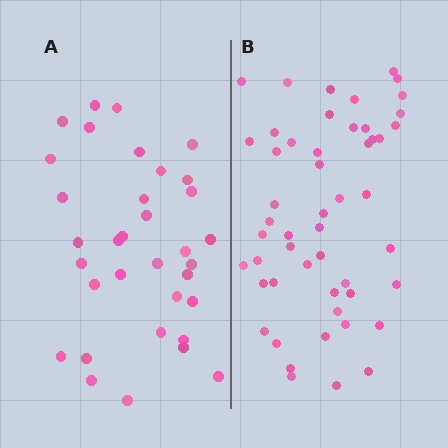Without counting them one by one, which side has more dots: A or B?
Region B (the right region) has more dots.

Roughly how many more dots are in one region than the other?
Region B has approximately 15 more dots than region A.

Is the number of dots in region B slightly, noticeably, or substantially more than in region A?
Region B has substantially more. The ratio is roughly 1.5 to 1.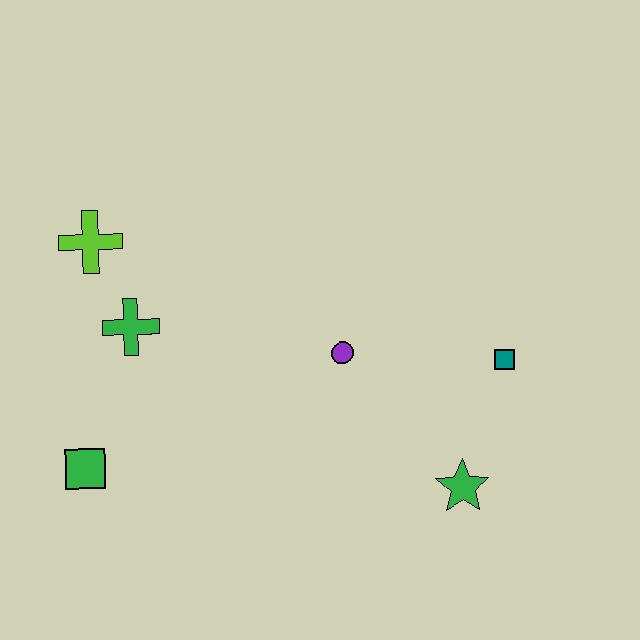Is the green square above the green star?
Yes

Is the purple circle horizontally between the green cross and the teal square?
Yes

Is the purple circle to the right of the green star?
No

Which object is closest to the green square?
The green cross is closest to the green square.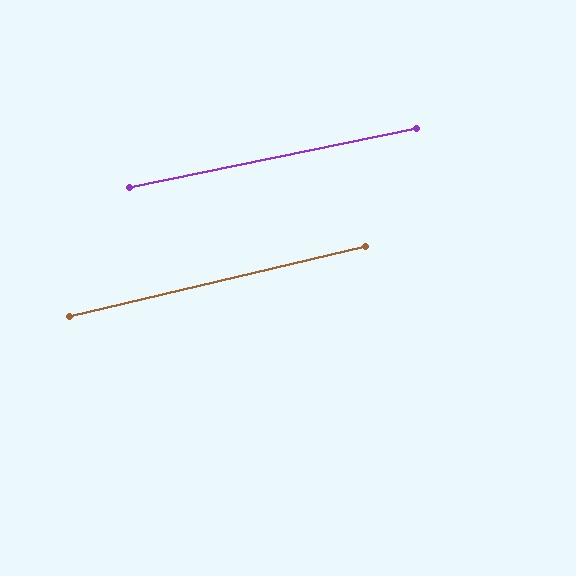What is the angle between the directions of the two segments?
Approximately 2 degrees.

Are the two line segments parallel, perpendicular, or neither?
Parallel — their directions differ by only 1.6°.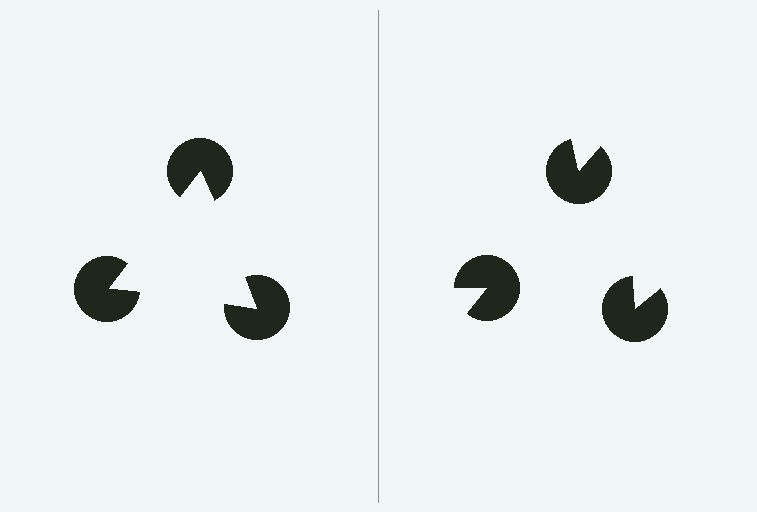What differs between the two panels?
The pac-man discs are positioned identically on both sides; only the wedge orientations differ. On the left they align to a triangle; on the right they are misaligned.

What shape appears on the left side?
An illusory triangle.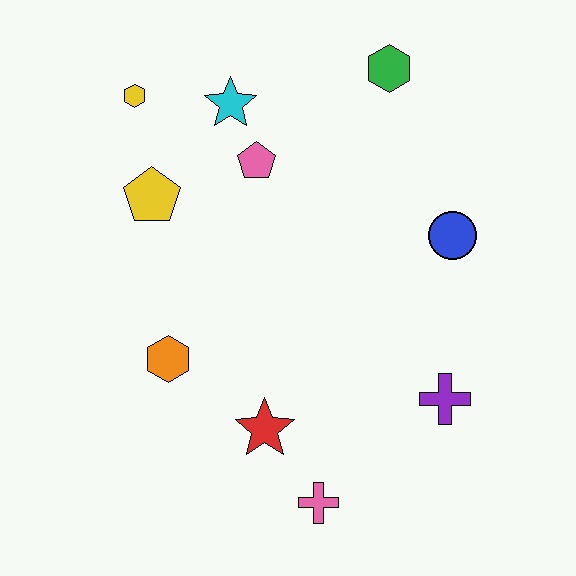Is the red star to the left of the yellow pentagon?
No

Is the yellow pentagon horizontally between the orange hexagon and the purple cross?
No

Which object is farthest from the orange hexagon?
The green hexagon is farthest from the orange hexagon.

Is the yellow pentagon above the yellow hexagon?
No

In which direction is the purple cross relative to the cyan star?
The purple cross is below the cyan star.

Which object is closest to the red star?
The pink cross is closest to the red star.